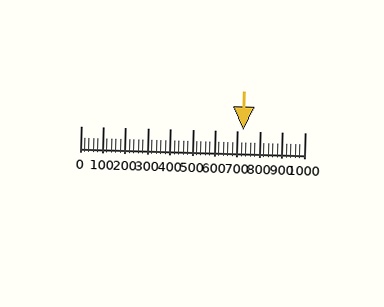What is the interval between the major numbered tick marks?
The major tick marks are spaced 100 units apart.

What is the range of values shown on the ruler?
The ruler shows values from 0 to 1000.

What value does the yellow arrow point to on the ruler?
The yellow arrow points to approximately 723.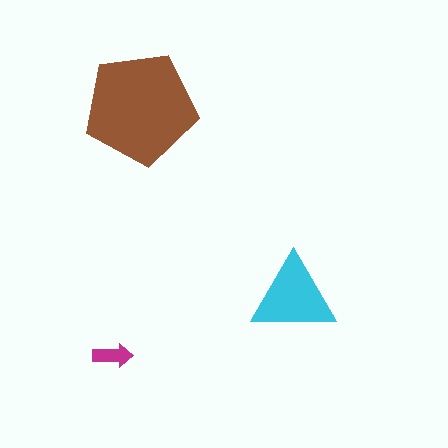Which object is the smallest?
The magenta arrow.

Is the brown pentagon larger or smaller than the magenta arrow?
Larger.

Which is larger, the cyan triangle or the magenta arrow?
The cyan triangle.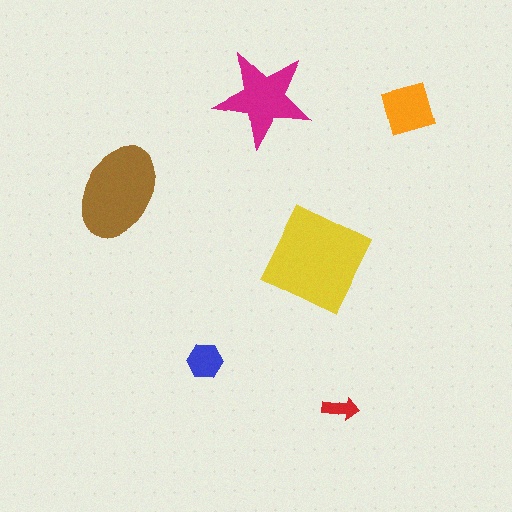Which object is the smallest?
The red arrow.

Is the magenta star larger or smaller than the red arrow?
Larger.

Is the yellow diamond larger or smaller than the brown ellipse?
Larger.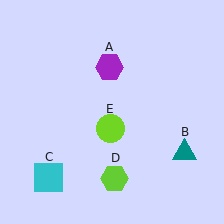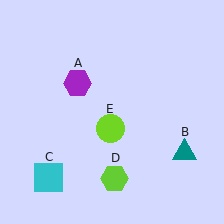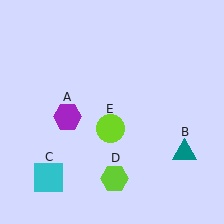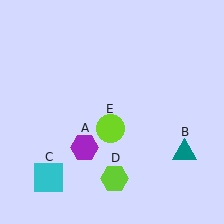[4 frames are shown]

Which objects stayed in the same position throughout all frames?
Teal triangle (object B) and cyan square (object C) and lime hexagon (object D) and lime circle (object E) remained stationary.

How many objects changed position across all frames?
1 object changed position: purple hexagon (object A).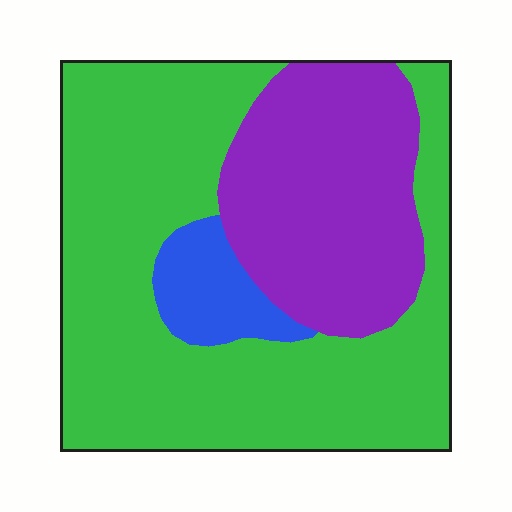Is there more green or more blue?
Green.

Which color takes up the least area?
Blue, at roughly 10%.